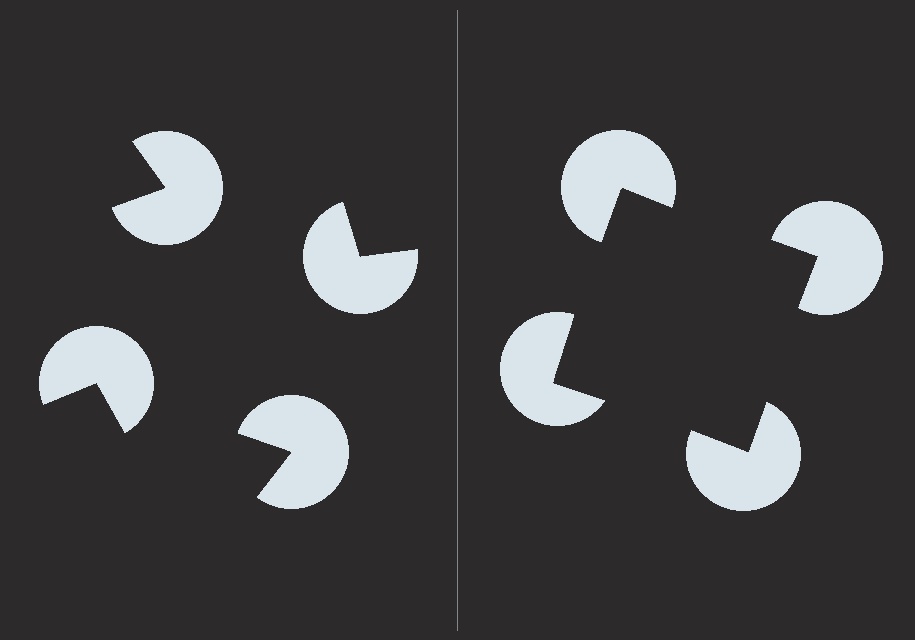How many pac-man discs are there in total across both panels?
8 — 4 on each side.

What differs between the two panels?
The pac-man discs are positioned identically on both sides; only the wedge orientations differ. On the right they align to a square; on the left they are misaligned.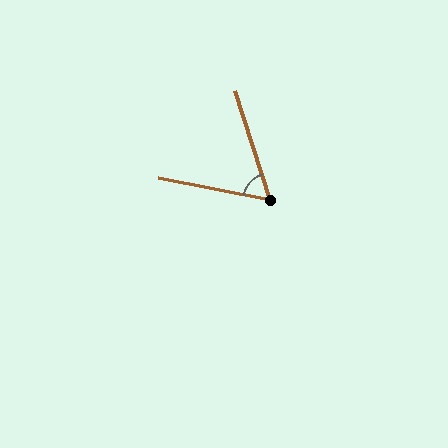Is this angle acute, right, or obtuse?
It is acute.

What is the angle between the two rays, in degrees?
Approximately 61 degrees.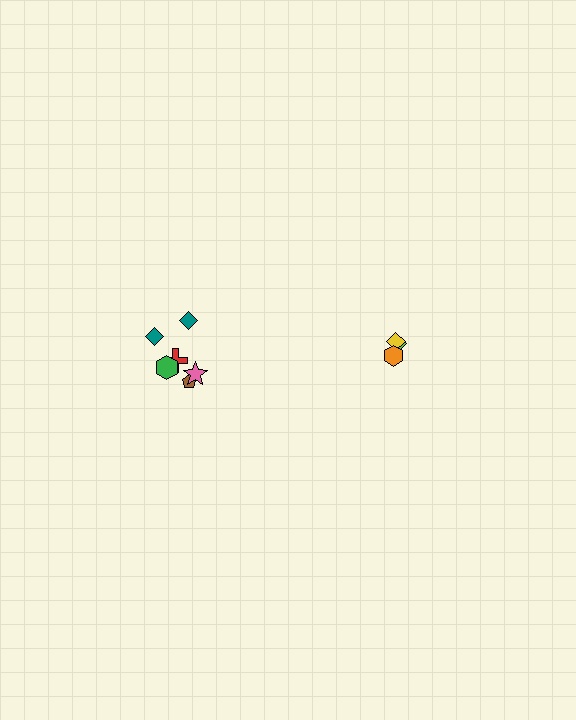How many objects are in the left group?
There are 6 objects.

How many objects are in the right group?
There are 3 objects.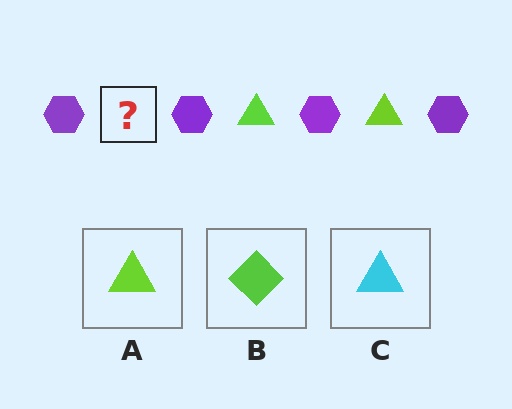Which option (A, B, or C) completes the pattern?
A.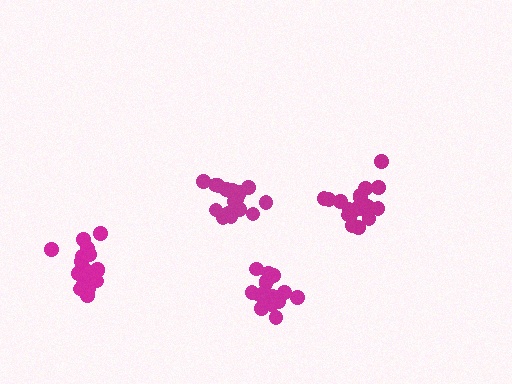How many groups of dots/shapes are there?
There are 4 groups.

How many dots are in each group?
Group 1: 18 dots, Group 2: 20 dots, Group 3: 18 dots, Group 4: 20 dots (76 total).